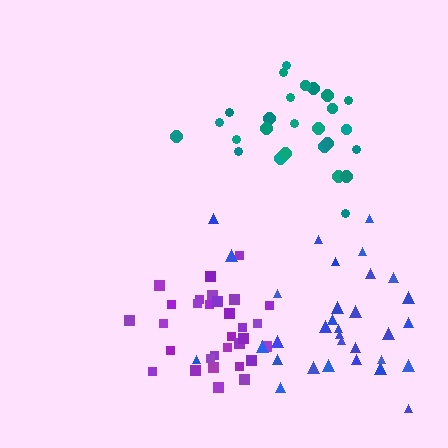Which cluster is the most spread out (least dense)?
Blue.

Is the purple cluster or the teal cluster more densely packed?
Purple.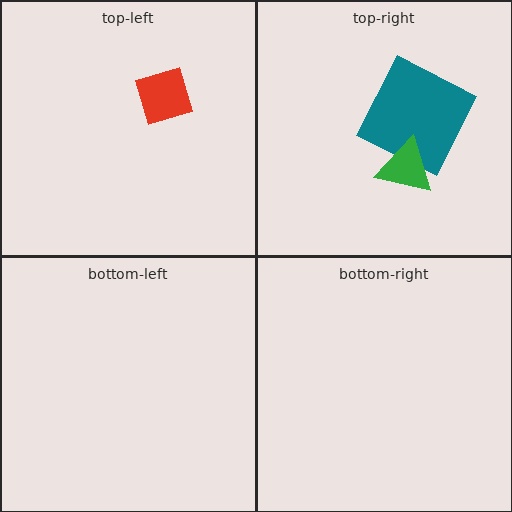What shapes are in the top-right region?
The teal square, the green triangle.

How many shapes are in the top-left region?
1.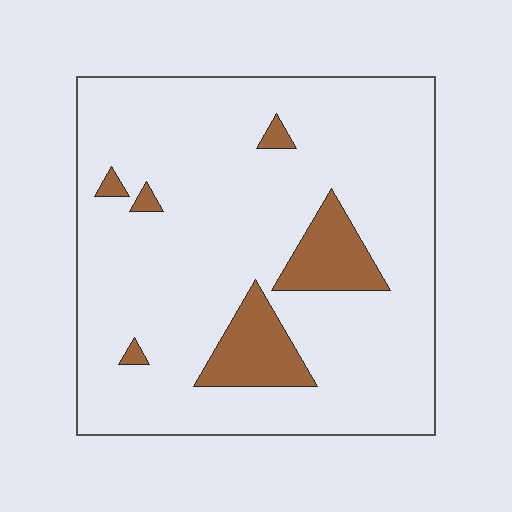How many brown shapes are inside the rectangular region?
6.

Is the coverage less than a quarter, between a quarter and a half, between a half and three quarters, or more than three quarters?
Less than a quarter.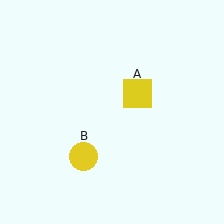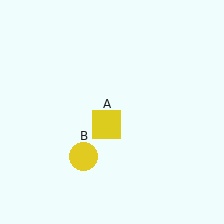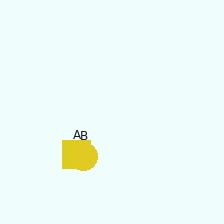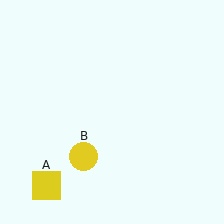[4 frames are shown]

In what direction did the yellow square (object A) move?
The yellow square (object A) moved down and to the left.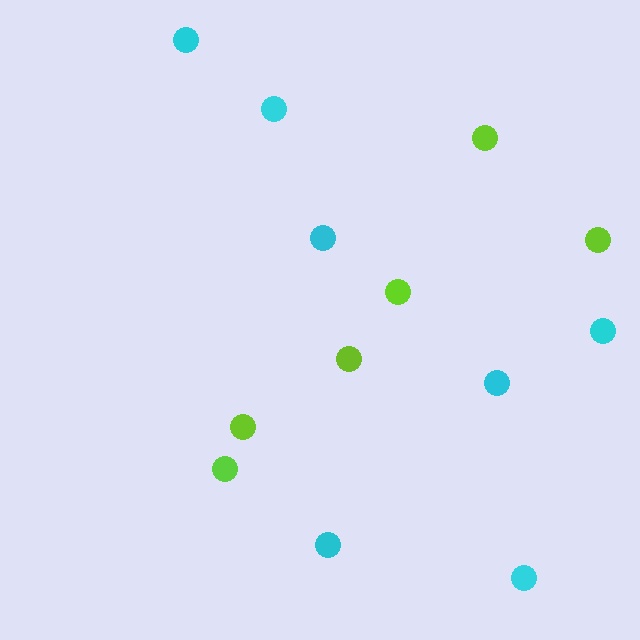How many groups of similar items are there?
There are 2 groups: one group of lime circles (6) and one group of cyan circles (7).